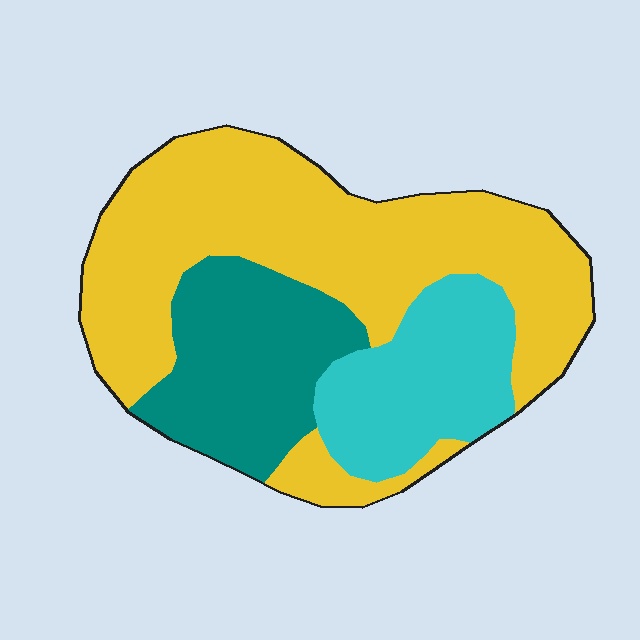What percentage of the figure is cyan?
Cyan covers around 20% of the figure.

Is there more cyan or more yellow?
Yellow.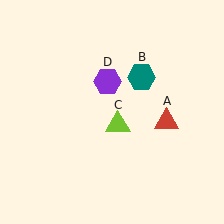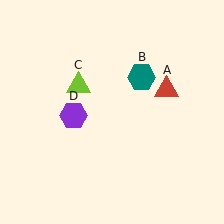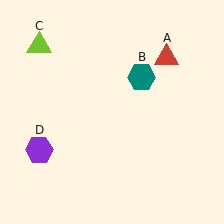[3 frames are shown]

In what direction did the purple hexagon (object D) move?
The purple hexagon (object D) moved down and to the left.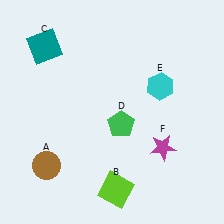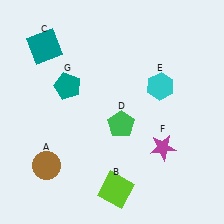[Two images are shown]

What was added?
A teal pentagon (G) was added in Image 2.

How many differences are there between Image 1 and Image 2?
There is 1 difference between the two images.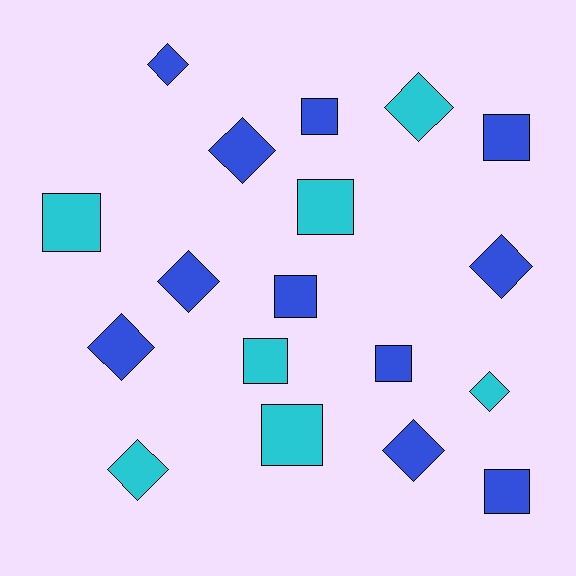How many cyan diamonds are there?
There are 3 cyan diamonds.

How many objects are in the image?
There are 18 objects.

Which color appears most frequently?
Blue, with 11 objects.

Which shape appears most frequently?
Diamond, with 9 objects.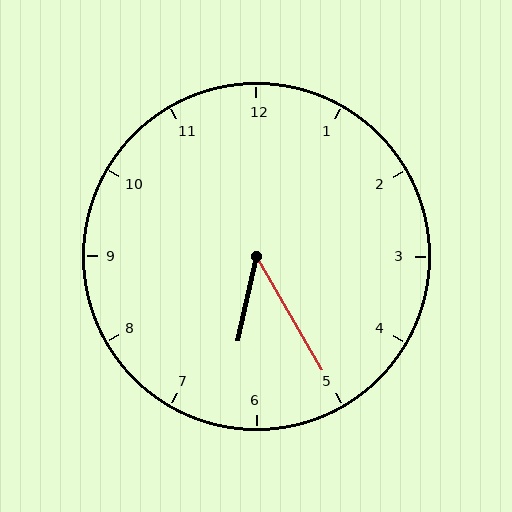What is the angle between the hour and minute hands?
Approximately 42 degrees.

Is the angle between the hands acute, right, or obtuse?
It is acute.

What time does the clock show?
6:25.